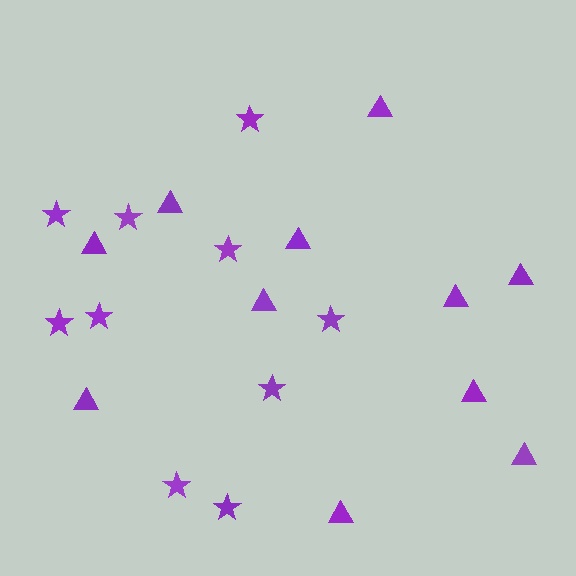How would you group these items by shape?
There are 2 groups: one group of stars (10) and one group of triangles (11).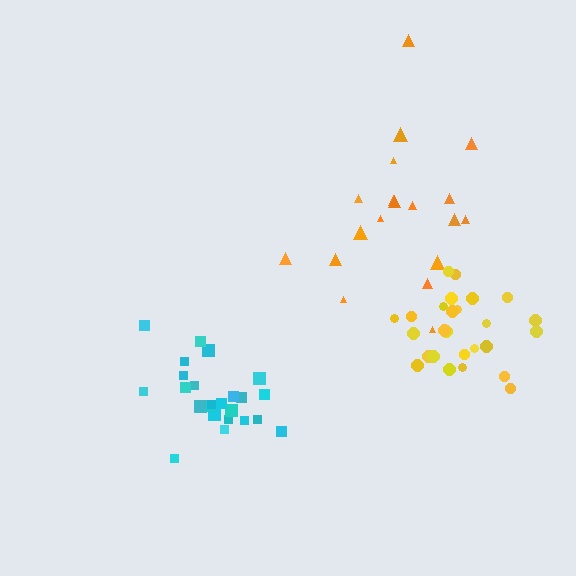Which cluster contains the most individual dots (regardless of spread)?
Yellow (27).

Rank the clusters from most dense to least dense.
cyan, yellow, orange.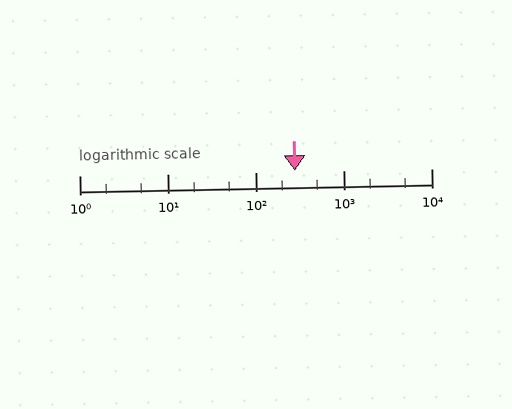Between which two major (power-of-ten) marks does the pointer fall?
The pointer is between 100 and 1000.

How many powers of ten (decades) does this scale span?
The scale spans 4 decades, from 1 to 10000.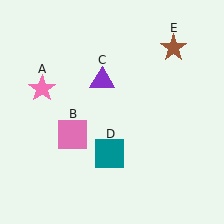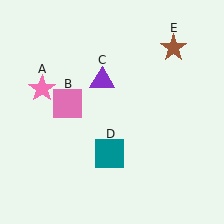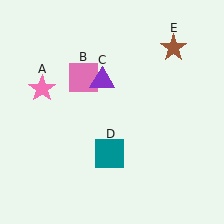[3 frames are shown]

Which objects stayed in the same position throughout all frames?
Pink star (object A) and purple triangle (object C) and teal square (object D) and brown star (object E) remained stationary.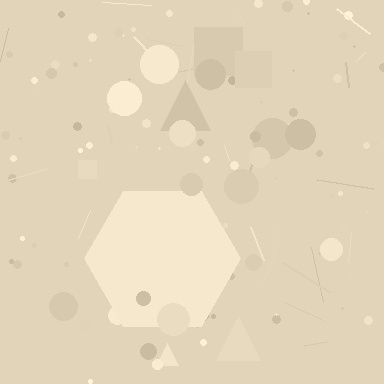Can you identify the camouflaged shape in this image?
The camouflaged shape is a hexagon.